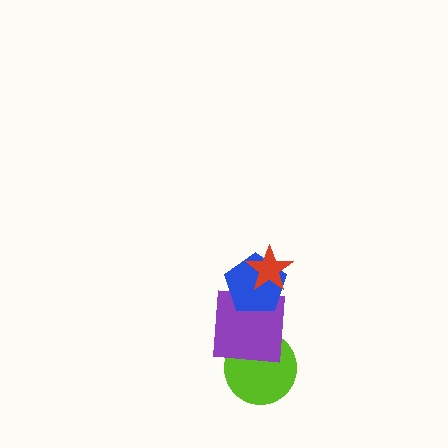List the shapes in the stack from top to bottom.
From top to bottom: the red star, the blue pentagon, the purple square, the lime circle.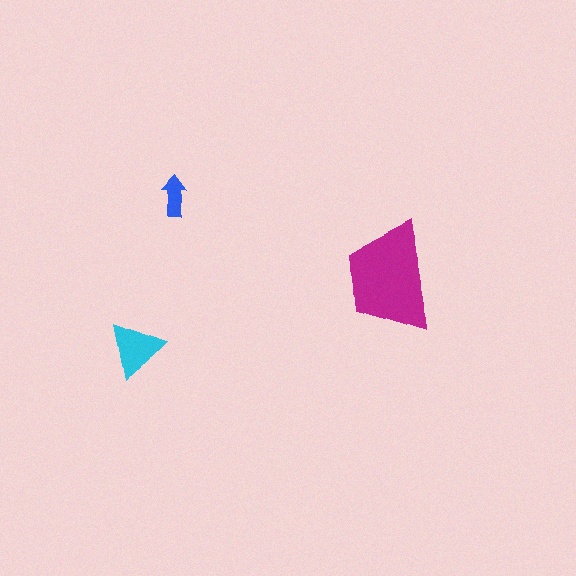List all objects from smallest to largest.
The blue arrow, the cyan triangle, the magenta trapezoid.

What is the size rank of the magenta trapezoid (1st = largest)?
1st.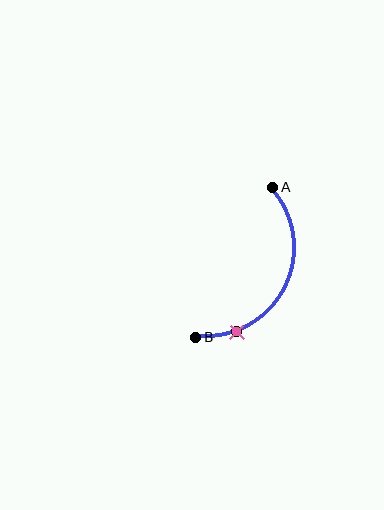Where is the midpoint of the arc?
The arc midpoint is the point on the curve farthest from the straight line joining A and B. It sits to the right of that line.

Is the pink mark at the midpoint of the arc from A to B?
No. The pink mark lies on the arc but is closer to endpoint B. The arc midpoint would be at the point on the curve equidistant along the arc from both A and B.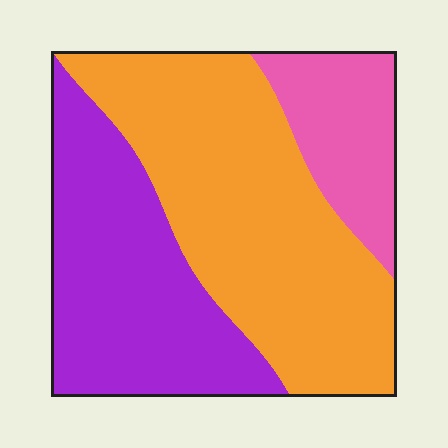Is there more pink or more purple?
Purple.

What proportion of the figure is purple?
Purple takes up about one third (1/3) of the figure.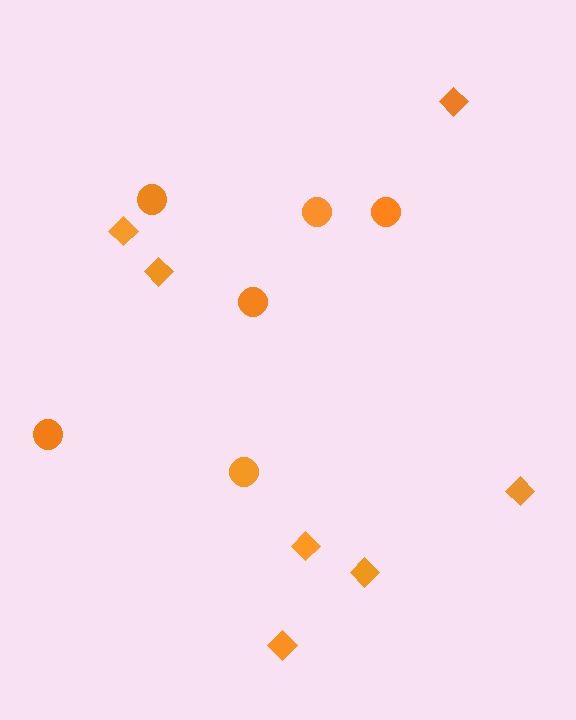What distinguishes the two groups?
There are 2 groups: one group of diamonds (7) and one group of circles (6).